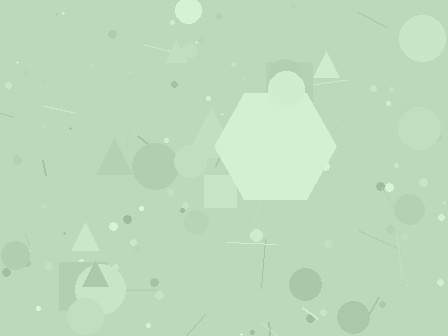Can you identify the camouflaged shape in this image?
The camouflaged shape is a hexagon.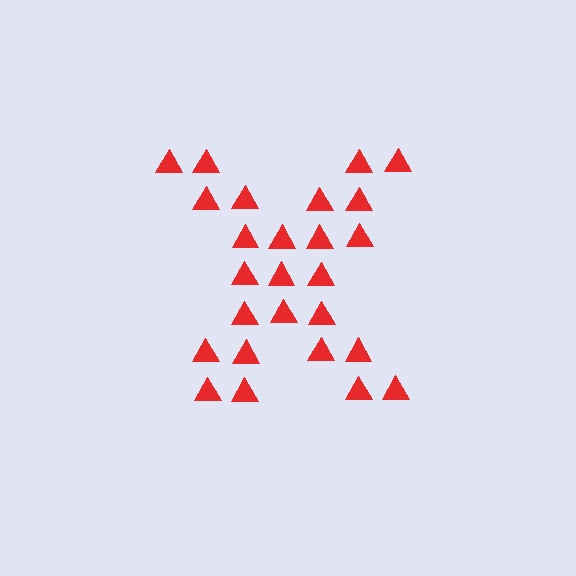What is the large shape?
The large shape is the letter X.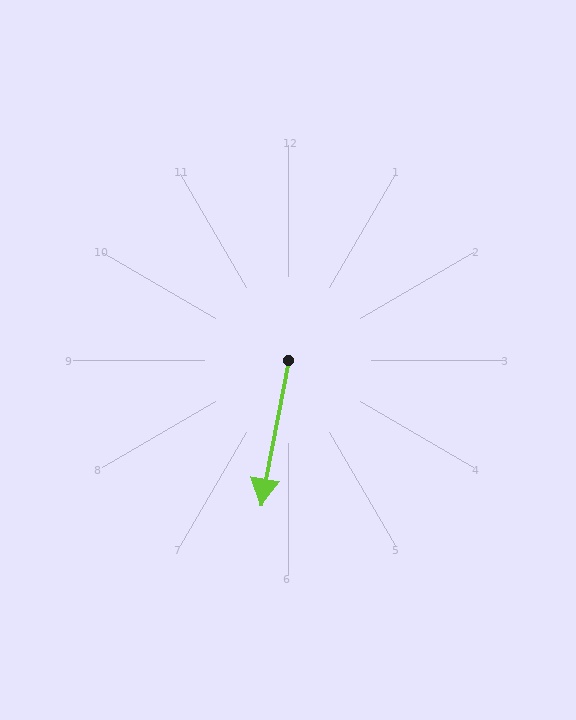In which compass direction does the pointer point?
South.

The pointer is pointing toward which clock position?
Roughly 6 o'clock.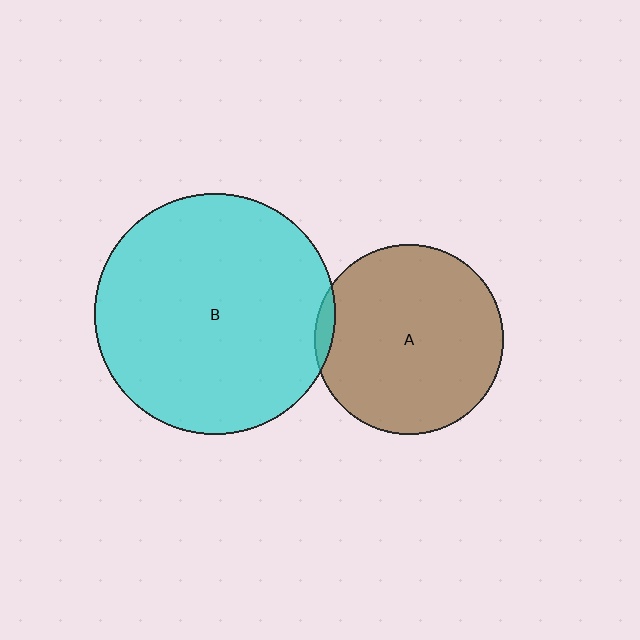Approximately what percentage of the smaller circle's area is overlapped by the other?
Approximately 5%.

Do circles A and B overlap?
Yes.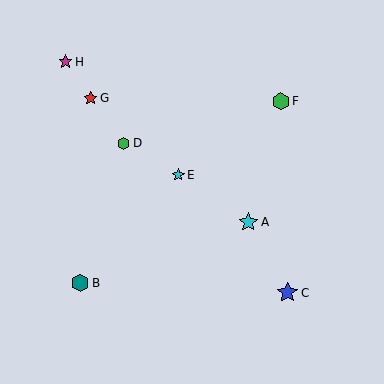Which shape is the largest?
The blue star (labeled C) is the largest.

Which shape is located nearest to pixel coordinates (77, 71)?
The magenta star (labeled H) at (66, 62) is nearest to that location.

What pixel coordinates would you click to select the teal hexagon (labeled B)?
Click at (80, 283) to select the teal hexagon B.